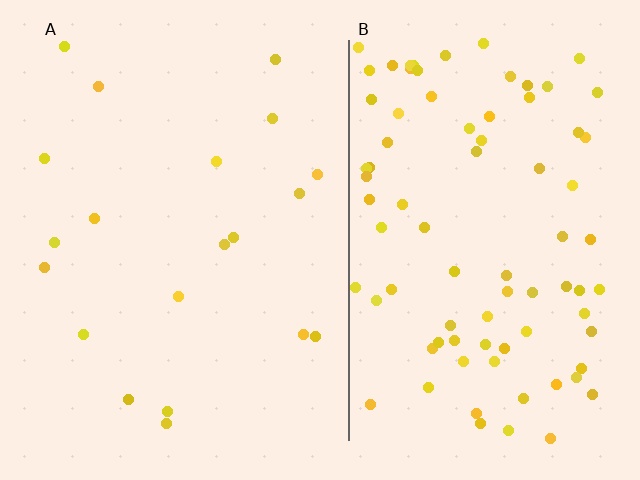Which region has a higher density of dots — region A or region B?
B (the right).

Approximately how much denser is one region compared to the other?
Approximately 4.2× — region B over region A.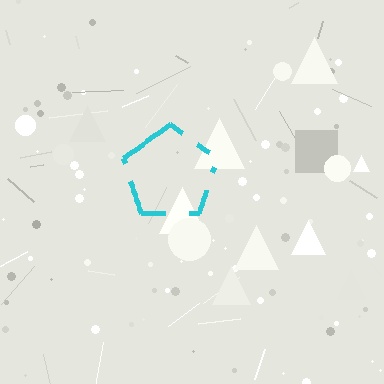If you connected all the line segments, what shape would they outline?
They would outline a pentagon.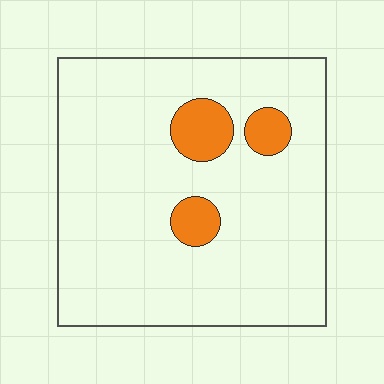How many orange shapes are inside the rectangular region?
3.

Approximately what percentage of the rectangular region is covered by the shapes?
Approximately 10%.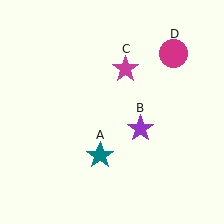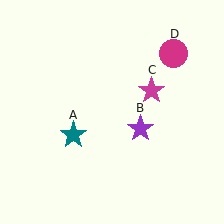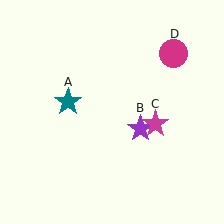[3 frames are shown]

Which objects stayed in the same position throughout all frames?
Purple star (object B) and magenta circle (object D) remained stationary.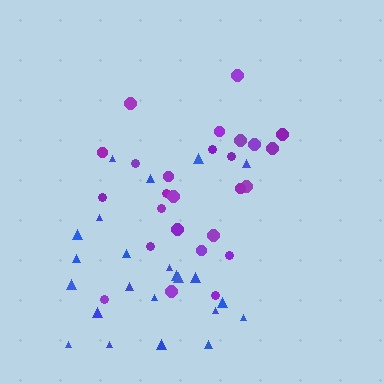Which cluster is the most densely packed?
Purple.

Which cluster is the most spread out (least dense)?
Blue.